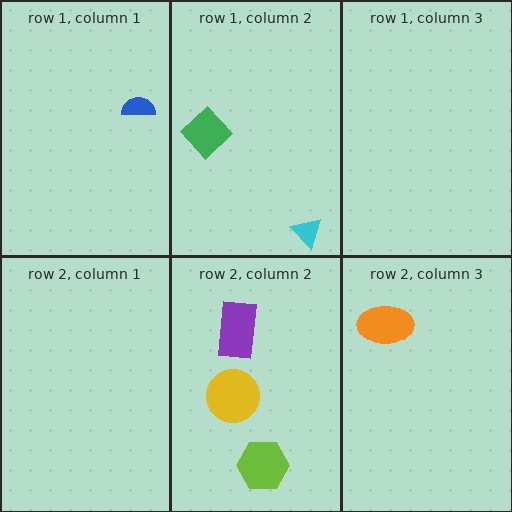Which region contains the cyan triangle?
The row 1, column 2 region.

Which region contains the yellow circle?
The row 2, column 2 region.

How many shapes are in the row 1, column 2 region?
2.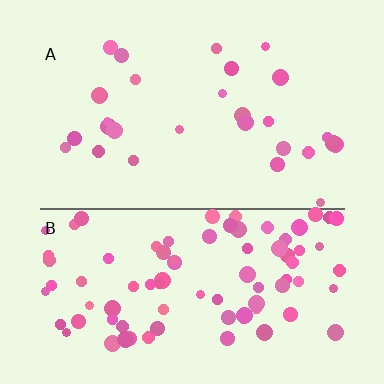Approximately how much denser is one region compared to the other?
Approximately 3.1× — region B over region A.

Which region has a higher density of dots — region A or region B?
B (the bottom).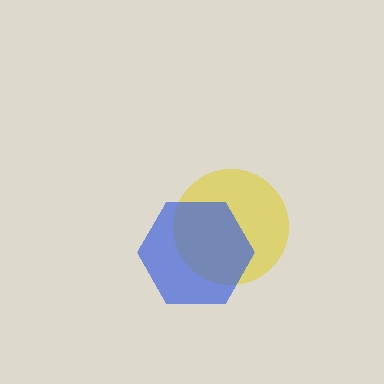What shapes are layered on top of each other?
The layered shapes are: a yellow circle, a blue hexagon.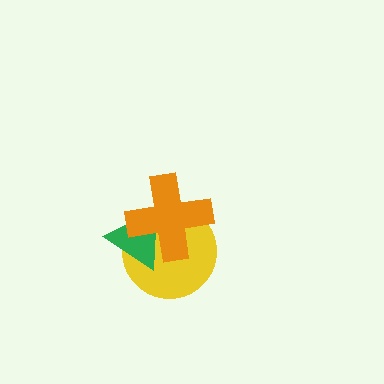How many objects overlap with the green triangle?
2 objects overlap with the green triangle.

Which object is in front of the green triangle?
The orange cross is in front of the green triangle.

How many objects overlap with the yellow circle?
2 objects overlap with the yellow circle.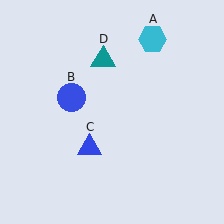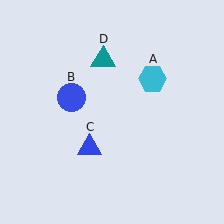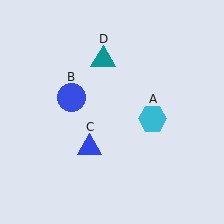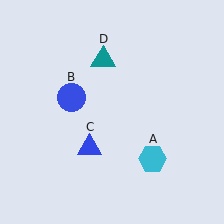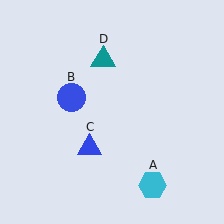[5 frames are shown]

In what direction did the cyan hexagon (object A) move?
The cyan hexagon (object A) moved down.